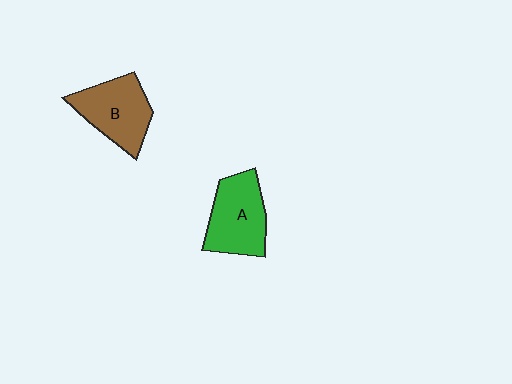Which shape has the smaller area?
Shape B (brown).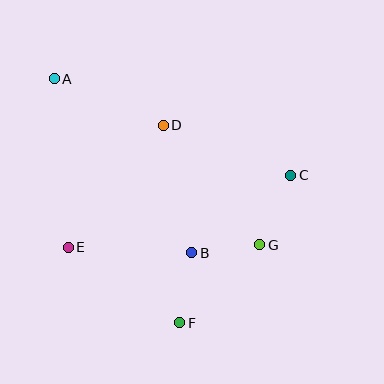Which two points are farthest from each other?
Points A and F are farthest from each other.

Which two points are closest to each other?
Points B and G are closest to each other.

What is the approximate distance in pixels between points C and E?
The distance between C and E is approximately 234 pixels.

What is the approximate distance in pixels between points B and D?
The distance between B and D is approximately 130 pixels.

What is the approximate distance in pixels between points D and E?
The distance between D and E is approximately 155 pixels.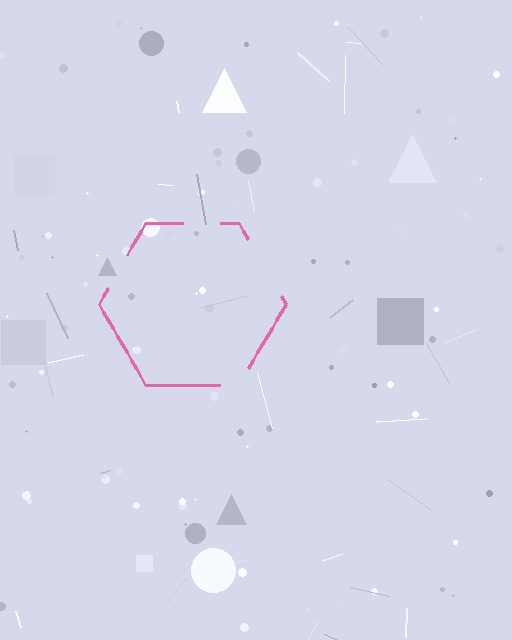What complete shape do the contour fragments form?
The contour fragments form a hexagon.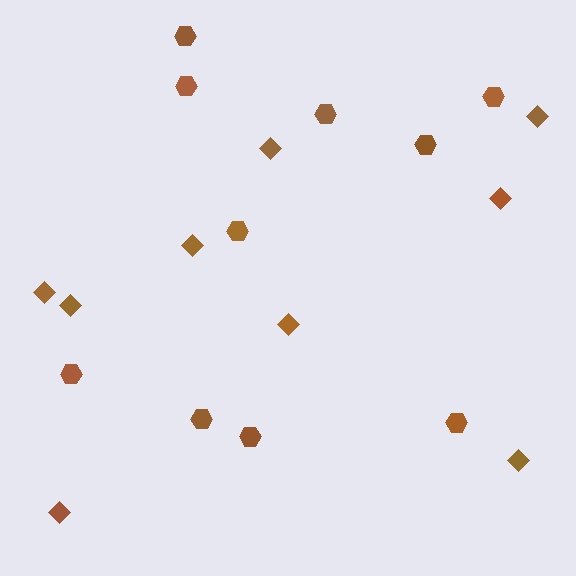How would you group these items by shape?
There are 2 groups: one group of diamonds (9) and one group of hexagons (10).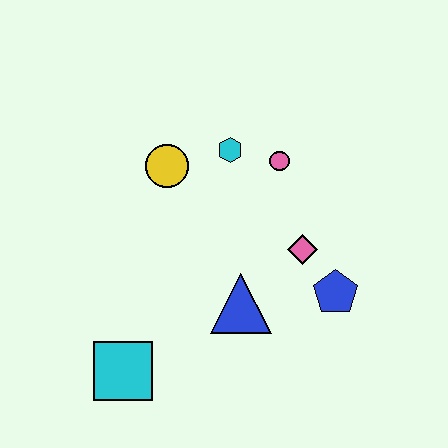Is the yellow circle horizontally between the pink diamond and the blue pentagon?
No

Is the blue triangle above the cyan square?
Yes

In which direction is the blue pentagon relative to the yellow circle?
The blue pentagon is to the right of the yellow circle.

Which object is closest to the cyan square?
The blue triangle is closest to the cyan square.